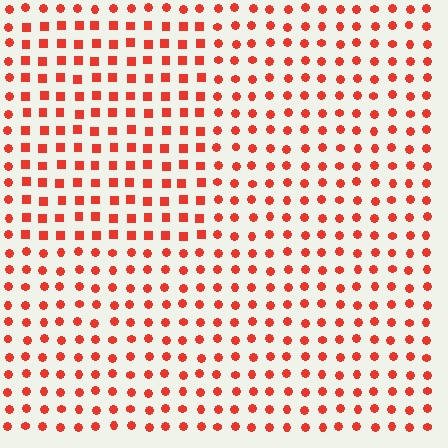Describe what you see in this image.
The image is filled with small red elements arranged in a uniform grid. A rectangle-shaped region contains squares, while the surrounding area contains circles. The boundary is defined purely by the change in element shape.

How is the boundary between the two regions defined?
The boundary is defined by a change in element shape: squares inside vs. circles outside. All elements share the same color and spacing.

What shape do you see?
I see a rectangle.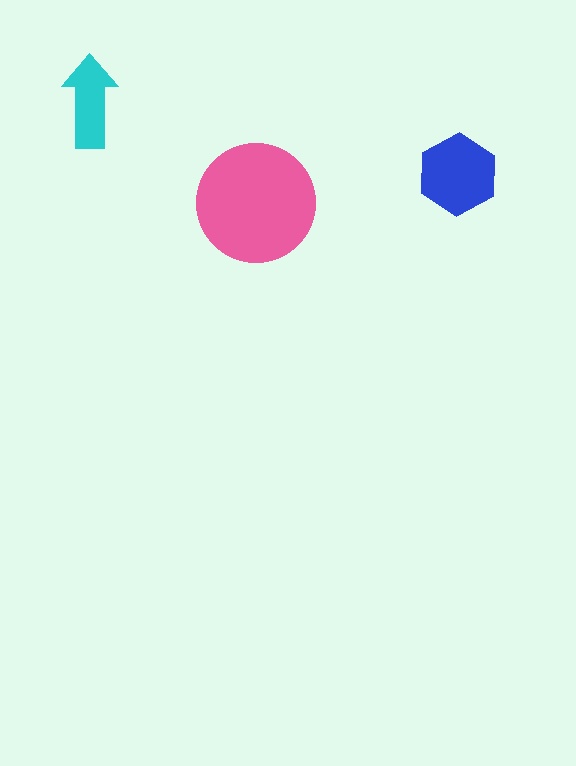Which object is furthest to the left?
The cyan arrow is leftmost.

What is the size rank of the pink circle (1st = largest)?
1st.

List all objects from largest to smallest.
The pink circle, the blue hexagon, the cyan arrow.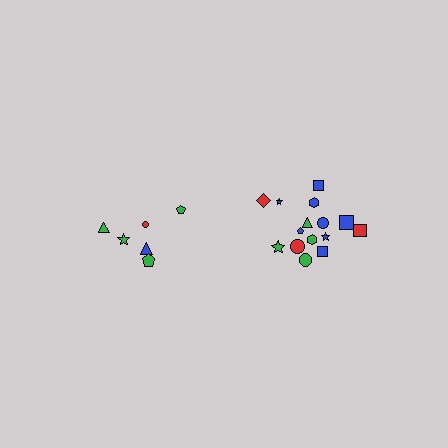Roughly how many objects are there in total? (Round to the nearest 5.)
Roughly 20 objects in total.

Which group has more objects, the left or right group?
The right group.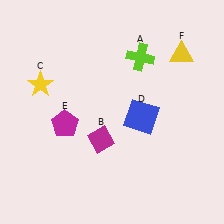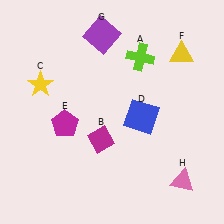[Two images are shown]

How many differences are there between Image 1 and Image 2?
There are 2 differences between the two images.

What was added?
A purple square (G), a pink triangle (H) were added in Image 2.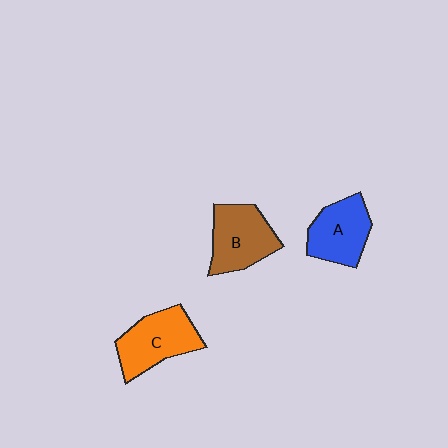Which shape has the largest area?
Shape C (orange).